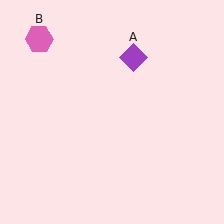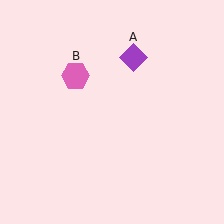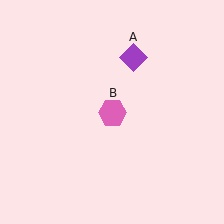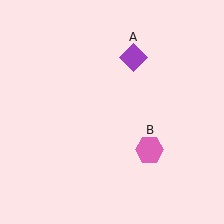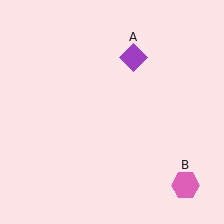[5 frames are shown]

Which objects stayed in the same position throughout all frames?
Purple diamond (object A) remained stationary.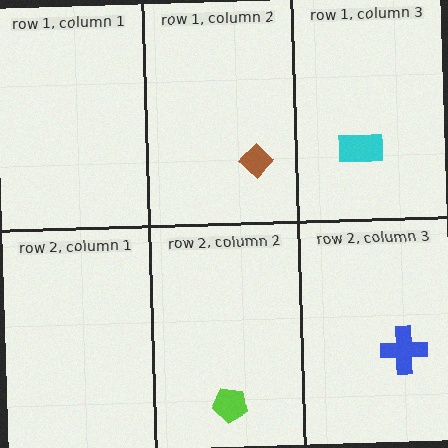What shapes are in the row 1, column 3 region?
The cyan rectangle.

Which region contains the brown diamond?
The row 1, column 2 region.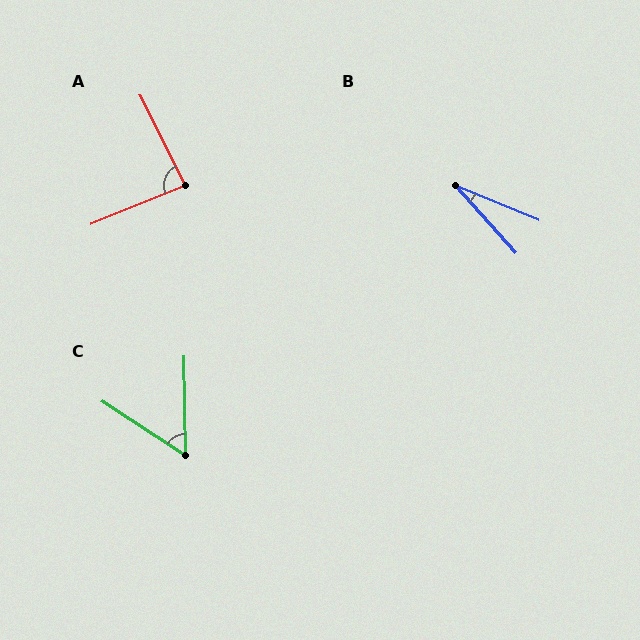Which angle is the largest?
A, at approximately 85 degrees.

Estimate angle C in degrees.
Approximately 56 degrees.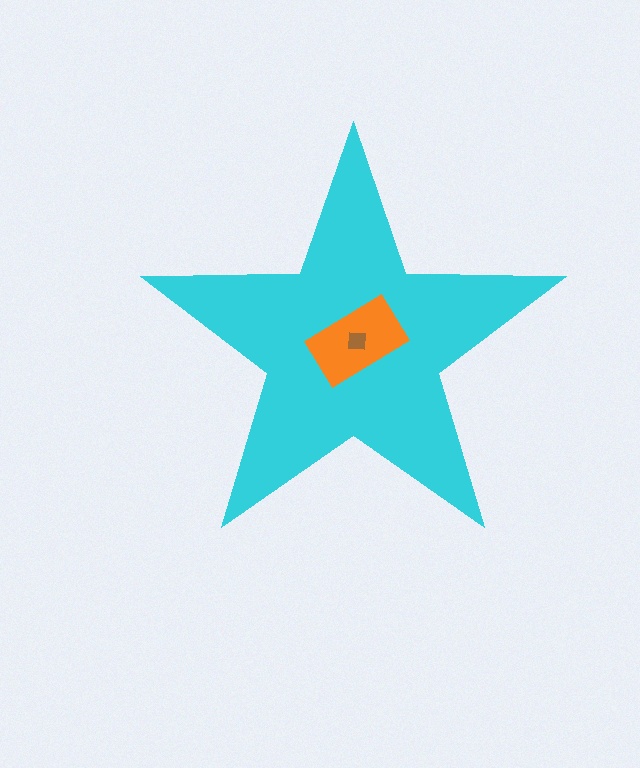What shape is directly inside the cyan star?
The orange rectangle.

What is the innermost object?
The brown square.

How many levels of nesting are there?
3.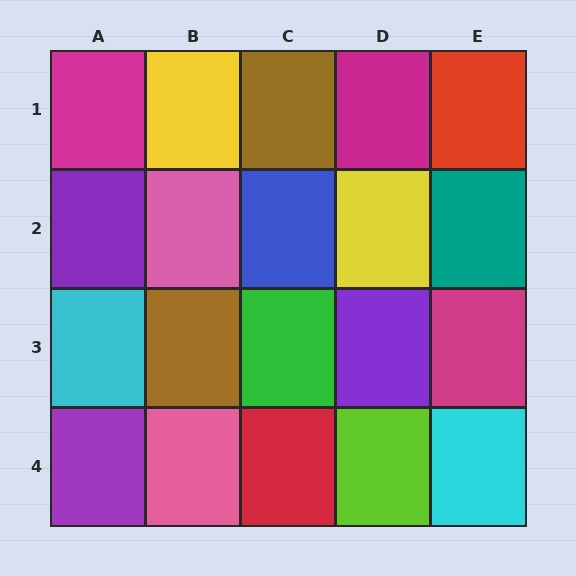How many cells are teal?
1 cell is teal.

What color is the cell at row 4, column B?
Pink.